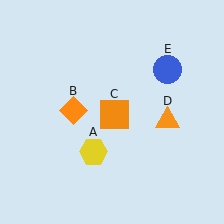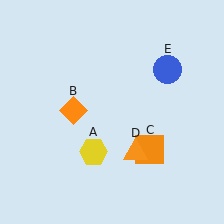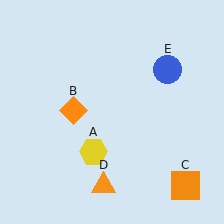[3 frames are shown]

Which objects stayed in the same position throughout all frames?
Yellow hexagon (object A) and orange diamond (object B) and blue circle (object E) remained stationary.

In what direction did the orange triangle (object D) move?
The orange triangle (object D) moved down and to the left.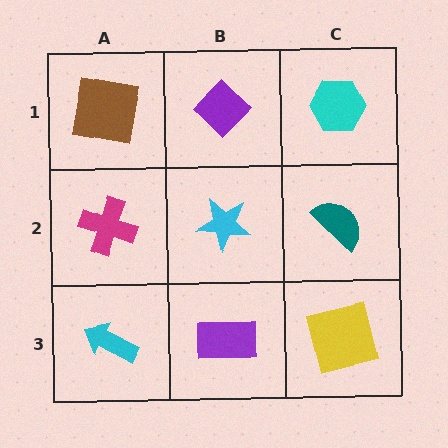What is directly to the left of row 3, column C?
A purple rectangle.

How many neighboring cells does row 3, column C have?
2.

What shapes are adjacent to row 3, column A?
A magenta cross (row 2, column A), a purple rectangle (row 3, column B).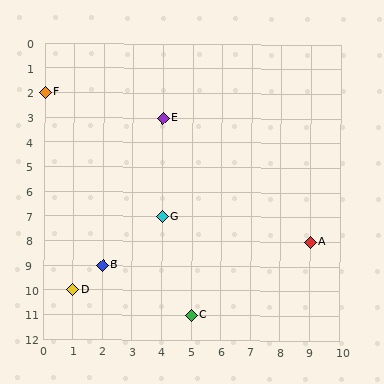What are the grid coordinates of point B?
Point B is at grid coordinates (2, 9).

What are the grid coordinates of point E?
Point E is at grid coordinates (4, 3).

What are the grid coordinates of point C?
Point C is at grid coordinates (5, 11).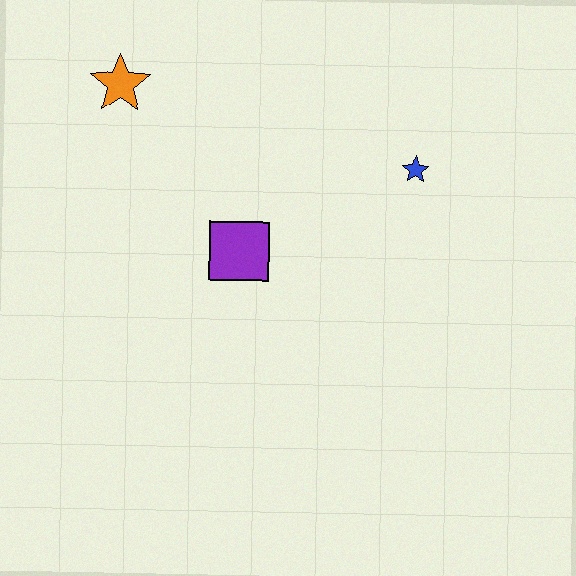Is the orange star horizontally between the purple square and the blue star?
No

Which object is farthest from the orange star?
The blue star is farthest from the orange star.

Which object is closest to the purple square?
The blue star is closest to the purple square.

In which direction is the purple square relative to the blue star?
The purple square is to the left of the blue star.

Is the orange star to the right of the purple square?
No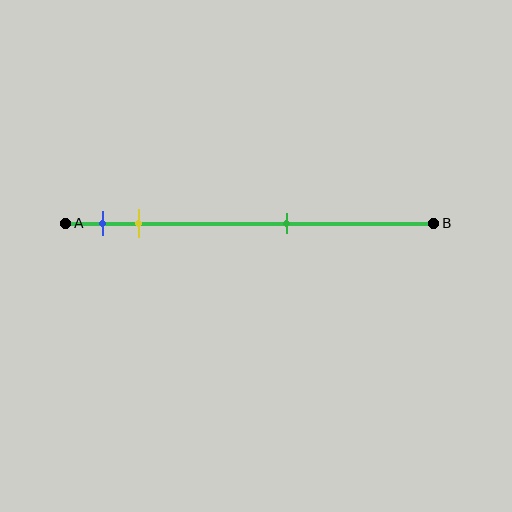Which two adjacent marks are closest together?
The blue and yellow marks are the closest adjacent pair.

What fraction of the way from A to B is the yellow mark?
The yellow mark is approximately 20% (0.2) of the way from A to B.